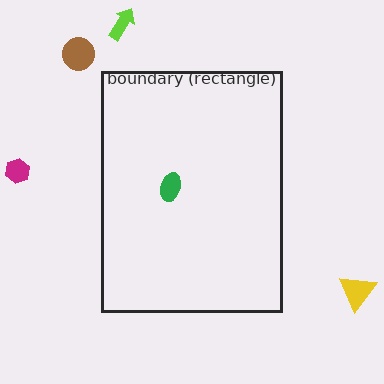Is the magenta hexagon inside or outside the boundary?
Outside.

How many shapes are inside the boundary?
1 inside, 4 outside.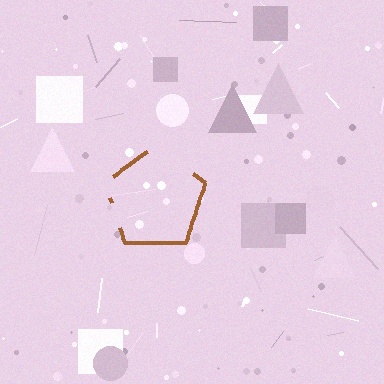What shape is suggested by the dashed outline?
The dashed outline suggests a pentagon.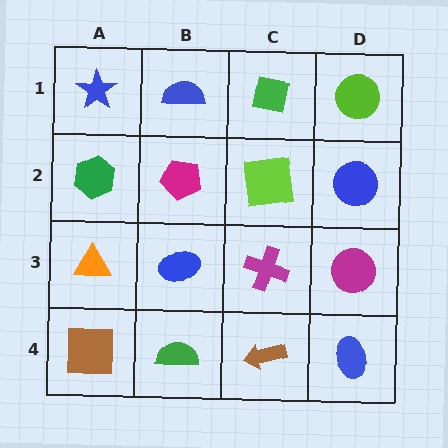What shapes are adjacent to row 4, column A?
An orange triangle (row 3, column A), a green semicircle (row 4, column B).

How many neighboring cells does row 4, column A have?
2.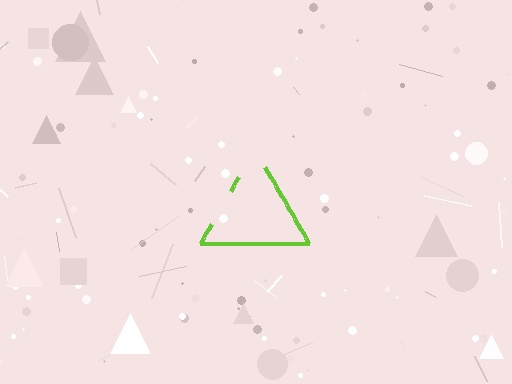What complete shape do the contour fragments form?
The contour fragments form a triangle.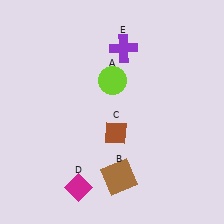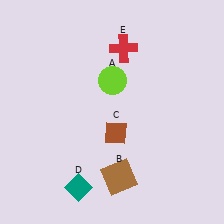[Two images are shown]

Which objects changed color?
D changed from magenta to teal. E changed from purple to red.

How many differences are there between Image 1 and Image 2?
There are 2 differences between the two images.